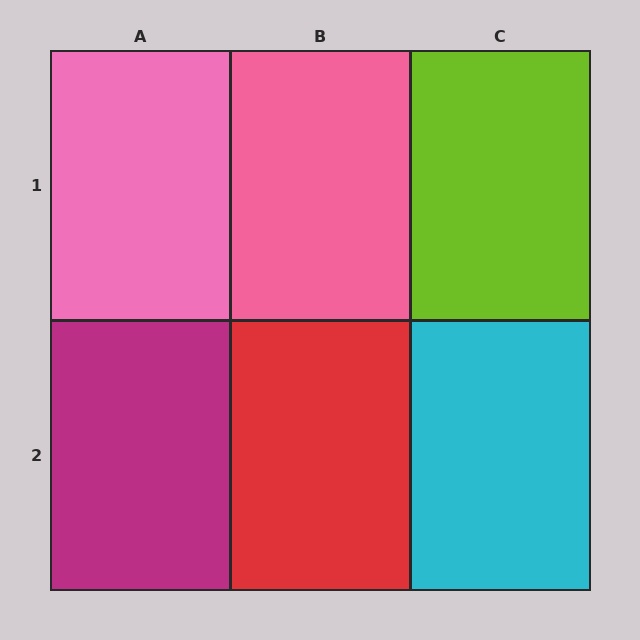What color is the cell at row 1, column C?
Lime.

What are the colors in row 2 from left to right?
Magenta, red, cyan.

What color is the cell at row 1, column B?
Pink.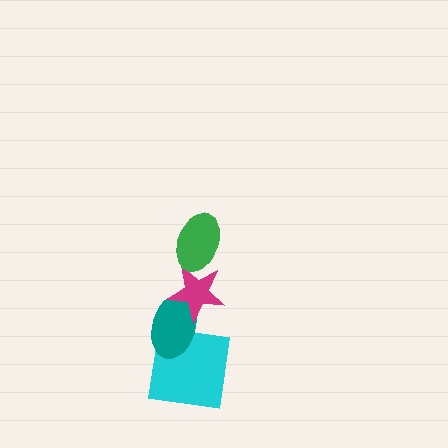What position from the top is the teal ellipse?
The teal ellipse is 3rd from the top.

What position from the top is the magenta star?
The magenta star is 2nd from the top.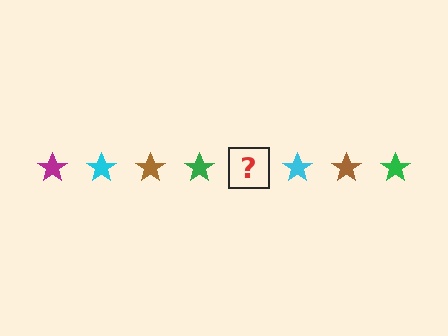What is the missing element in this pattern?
The missing element is a magenta star.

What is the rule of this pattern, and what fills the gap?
The rule is that the pattern cycles through magenta, cyan, brown, green stars. The gap should be filled with a magenta star.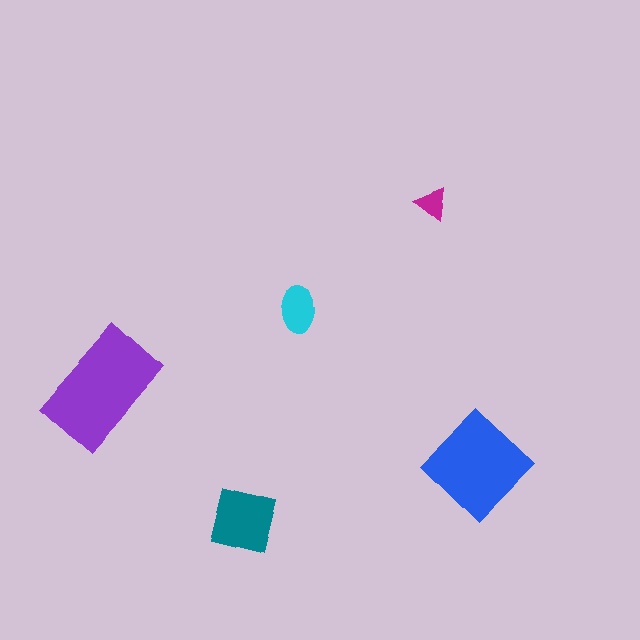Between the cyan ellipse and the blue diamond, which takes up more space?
The blue diamond.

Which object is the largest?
The purple rectangle.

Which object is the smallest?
The magenta triangle.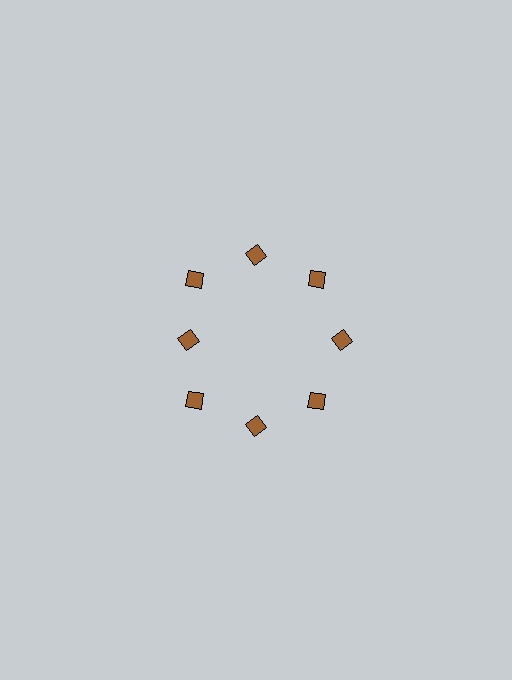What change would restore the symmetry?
The symmetry would be restored by moving it outward, back onto the ring so that all 8 diamonds sit at equal angles and equal distance from the center.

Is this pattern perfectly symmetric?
No. The 8 brown diamonds are arranged in a ring, but one element near the 9 o'clock position is pulled inward toward the center, breaking the 8-fold rotational symmetry.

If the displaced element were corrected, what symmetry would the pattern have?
It would have 8-fold rotational symmetry — the pattern would map onto itself every 45 degrees.